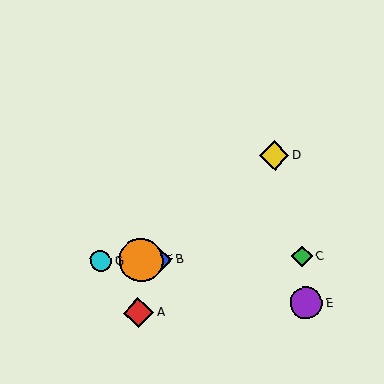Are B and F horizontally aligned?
Yes, both are at y≈260.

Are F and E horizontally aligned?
No, F is at y≈260 and E is at y≈303.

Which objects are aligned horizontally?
Objects B, C, F, G are aligned horizontally.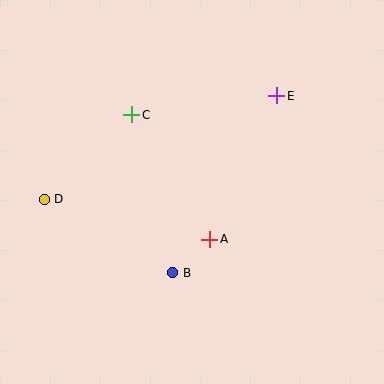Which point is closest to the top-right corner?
Point E is closest to the top-right corner.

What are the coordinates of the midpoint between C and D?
The midpoint between C and D is at (88, 157).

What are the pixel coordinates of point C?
Point C is at (132, 115).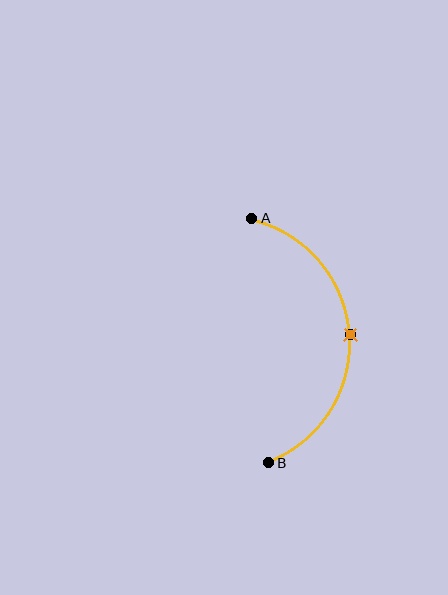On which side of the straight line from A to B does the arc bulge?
The arc bulges to the right of the straight line connecting A and B.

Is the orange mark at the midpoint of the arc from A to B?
Yes. The orange mark lies on the arc at equal arc-length from both A and B — it is the arc midpoint.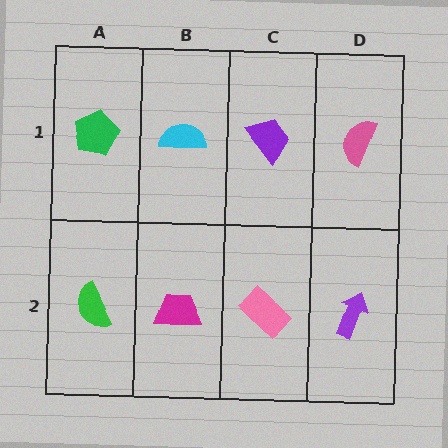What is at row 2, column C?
A pink rectangle.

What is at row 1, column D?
A pink semicircle.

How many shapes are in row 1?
4 shapes.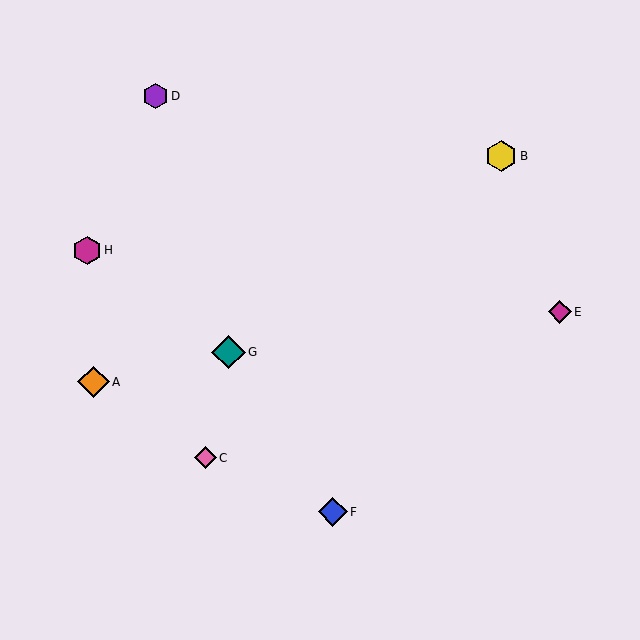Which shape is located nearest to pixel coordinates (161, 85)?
The purple hexagon (labeled D) at (156, 96) is nearest to that location.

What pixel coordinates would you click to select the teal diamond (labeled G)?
Click at (228, 352) to select the teal diamond G.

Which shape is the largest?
The teal diamond (labeled G) is the largest.